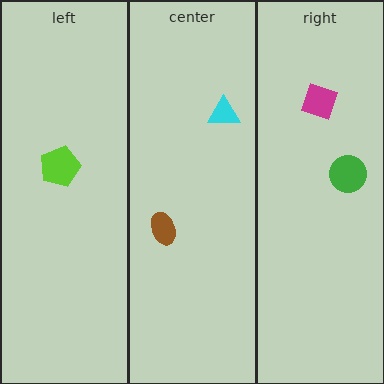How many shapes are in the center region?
2.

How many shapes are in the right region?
2.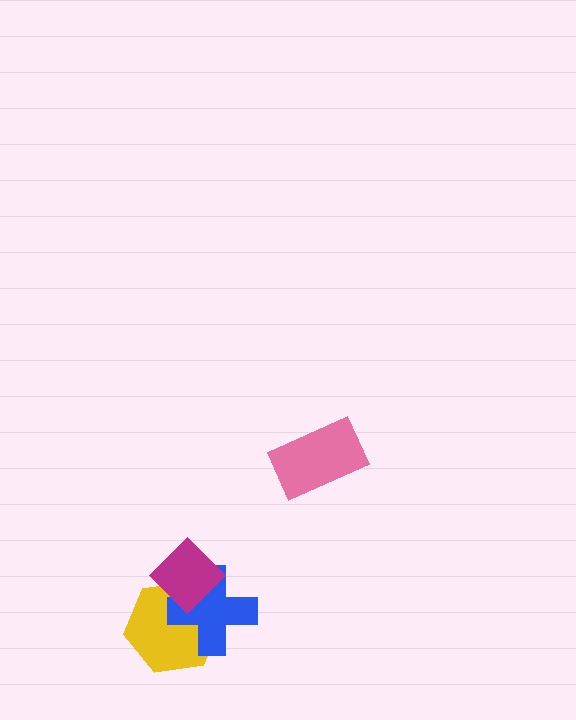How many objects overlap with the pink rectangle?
0 objects overlap with the pink rectangle.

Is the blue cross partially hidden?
Yes, it is partially covered by another shape.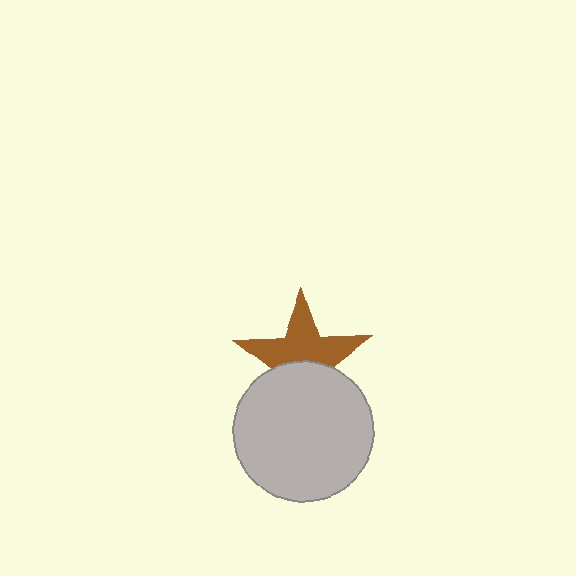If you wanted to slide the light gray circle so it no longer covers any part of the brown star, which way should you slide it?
Slide it down — that is the most direct way to separate the two shapes.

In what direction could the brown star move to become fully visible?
The brown star could move up. That would shift it out from behind the light gray circle entirely.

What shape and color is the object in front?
The object in front is a light gray circle.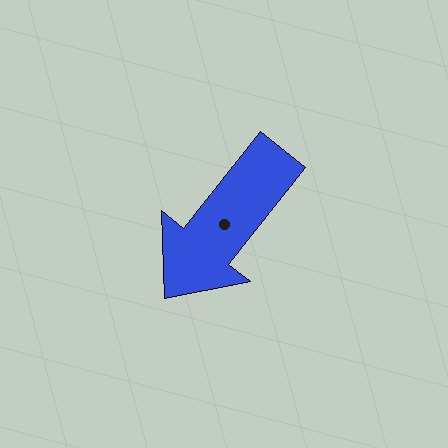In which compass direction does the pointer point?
Southwest.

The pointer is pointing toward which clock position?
Roughly 7 o'clock.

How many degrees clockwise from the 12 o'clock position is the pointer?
Approximately 218 degrees.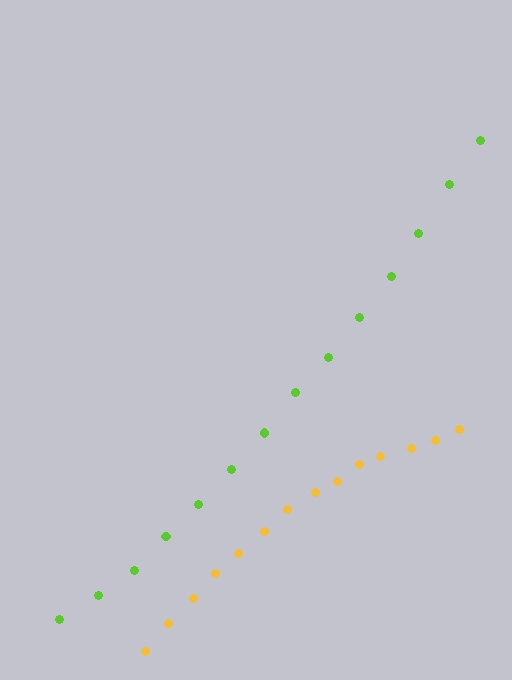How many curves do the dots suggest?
There are 2 distinct paths.